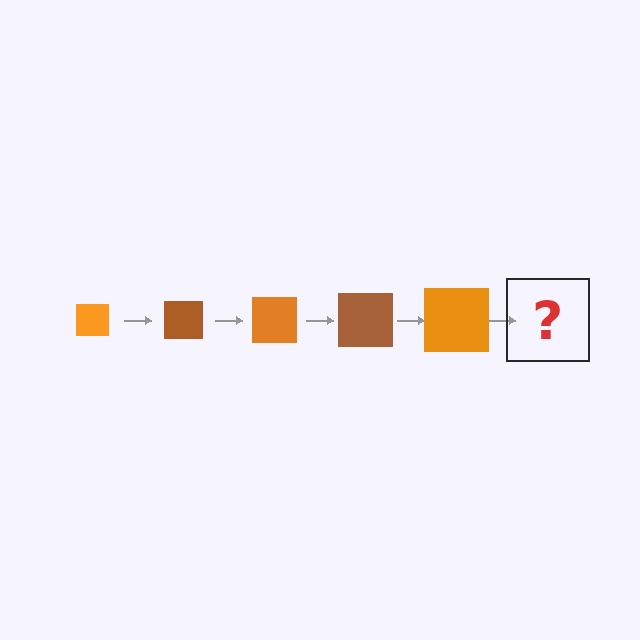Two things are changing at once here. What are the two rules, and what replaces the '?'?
The two rules are that the square grows larger each step and the color cycles through orange and brown. The '?' should be a brown square, larger than the previous one.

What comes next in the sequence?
The next element should be a brown square, larger than the previous one.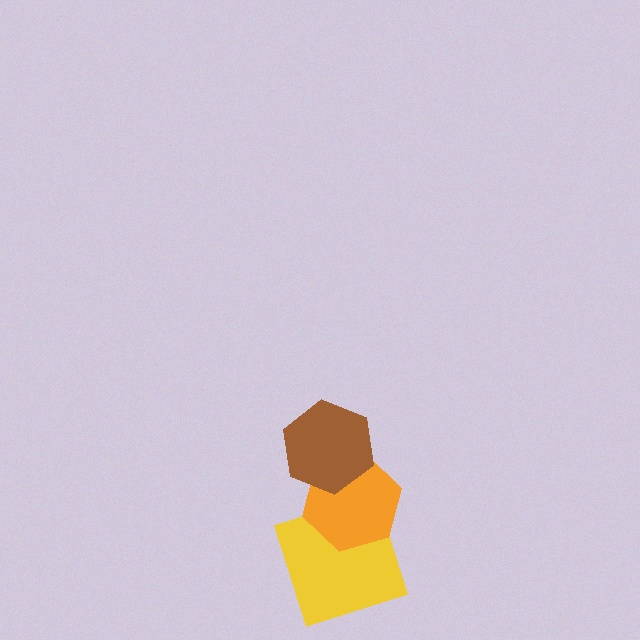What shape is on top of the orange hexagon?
The brown hexagon is on top of the orange hexagon.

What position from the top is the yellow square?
The yellow square is 3rd from the top.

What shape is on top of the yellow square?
The orange hexagon is on top of the yellow square.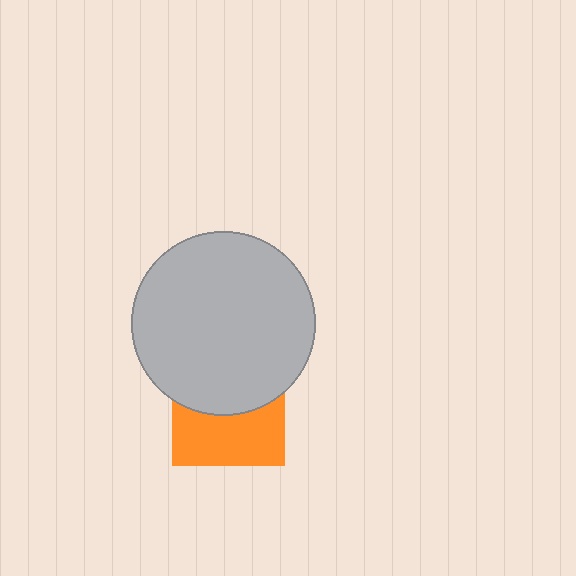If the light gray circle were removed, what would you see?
You would see the complete orange square.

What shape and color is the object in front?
The object in front is a light gray circle.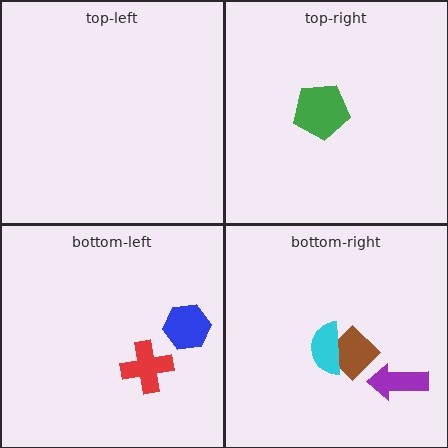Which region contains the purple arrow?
The bottom-right region.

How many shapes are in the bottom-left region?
2.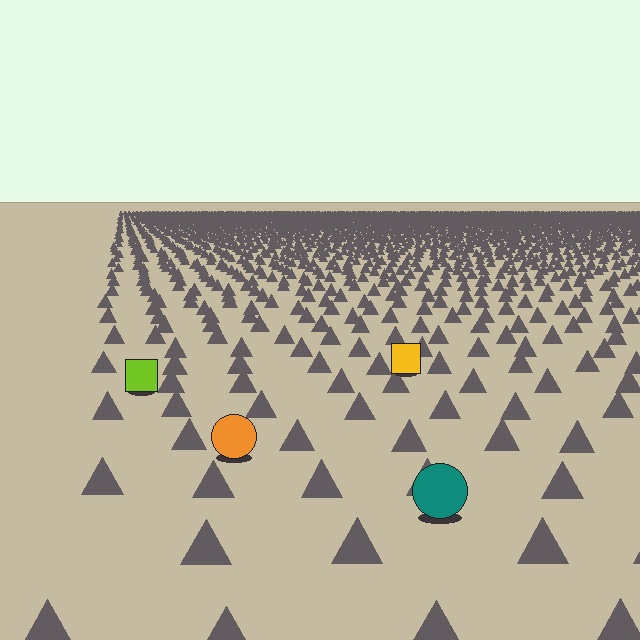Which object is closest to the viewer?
The teal circle is closest. The texture marks near it are larger and more spread out.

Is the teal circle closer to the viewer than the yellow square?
Yes. The teal circle is closer — you can tell from the texture gradient: the ground texture is coarser near it.